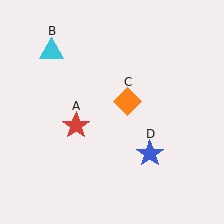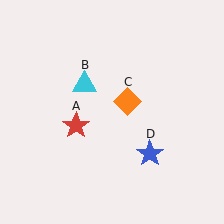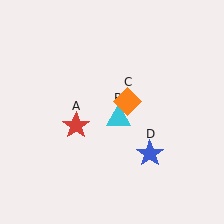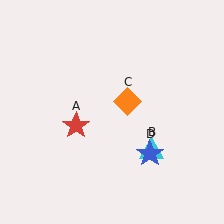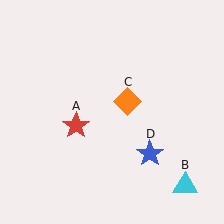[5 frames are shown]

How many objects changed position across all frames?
1 object changed position: cyan triangle (object B).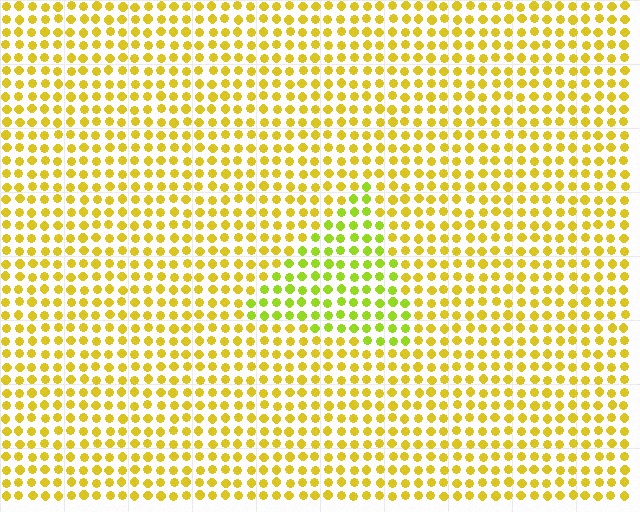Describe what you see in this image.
The image is filled with small yellow elements in a uniform arrangement. A triangle-shaped region is visible where the elements are tinted to a slightly different hue, forming a subtle color boundary.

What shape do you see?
I see a triangle.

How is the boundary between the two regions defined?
The boundary is defined purely by a slight shift in hue (about 30 degrees). Spacing, size, and orientation are identical on both sides.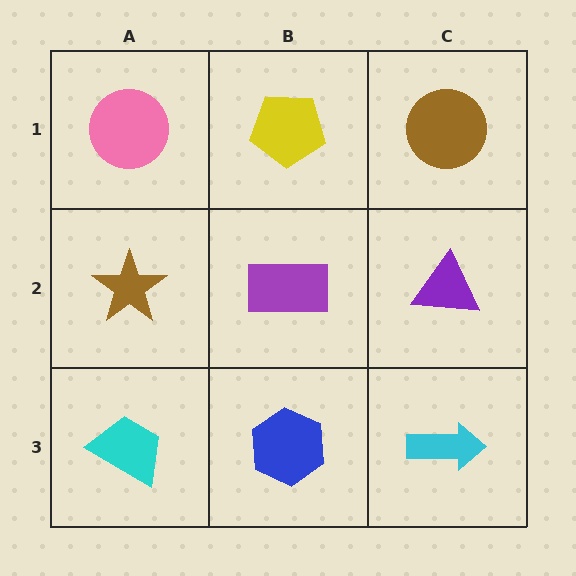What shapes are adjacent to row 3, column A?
A brown star (row 2, column A), a blue hexagon (row 3, column B).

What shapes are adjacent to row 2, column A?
A pink circle (row 1, column A), a cyan trapezoid (row 3, column A), a purple rectangle (row 2, column B).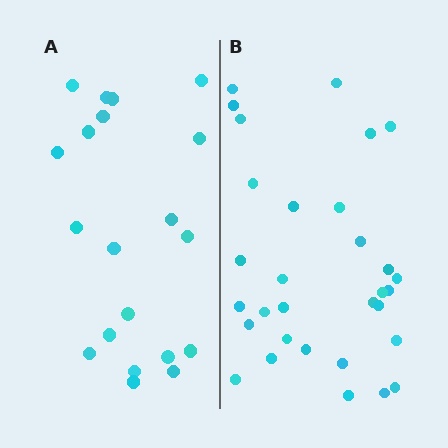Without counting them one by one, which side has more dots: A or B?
Region B (the right region) has more dots.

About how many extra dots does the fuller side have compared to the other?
Region B has roughly 12 or so more dots than region A.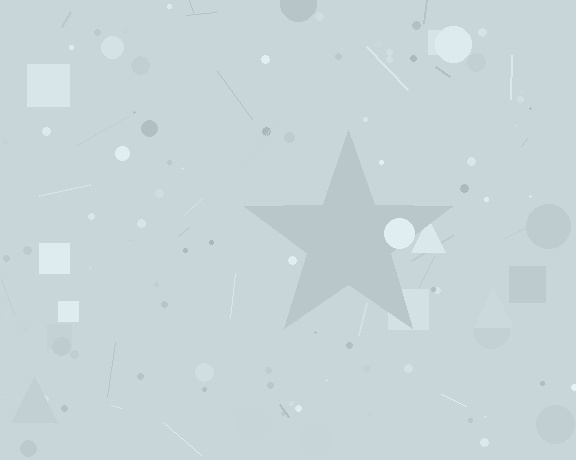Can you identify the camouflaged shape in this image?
The camouflaged shape is a star.